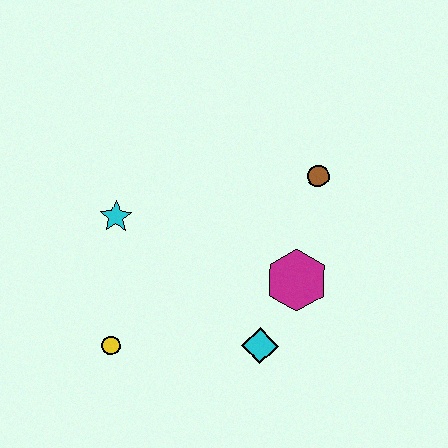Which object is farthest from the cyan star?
The brown circle is farthest from the cyan star.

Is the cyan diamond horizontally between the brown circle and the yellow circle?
Yes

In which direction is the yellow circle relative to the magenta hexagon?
The yellow circle is to the left of the magenta hexagon.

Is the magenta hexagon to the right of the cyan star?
Yes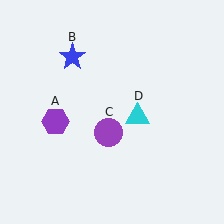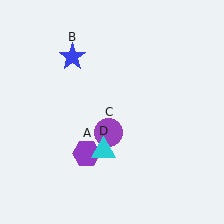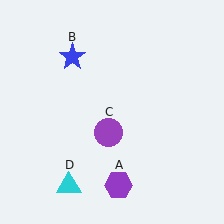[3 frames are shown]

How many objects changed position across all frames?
2 objects changed position: purple hexagon (object A), cyan triangle (object D).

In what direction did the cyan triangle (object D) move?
The cyan triangle (object D) moved down and to the left.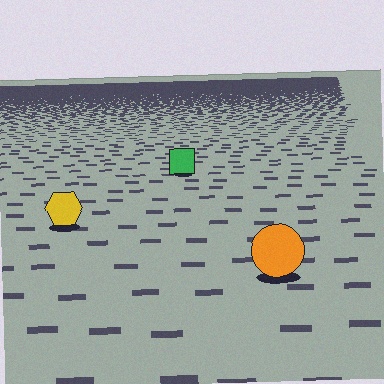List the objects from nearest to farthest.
From nearest to farthest: the orange circle, the yellow hexagon, the green square.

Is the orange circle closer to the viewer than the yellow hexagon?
Yes. The orange circle is closer — you can tell from the texture gradient: the ground texture is coarser near it.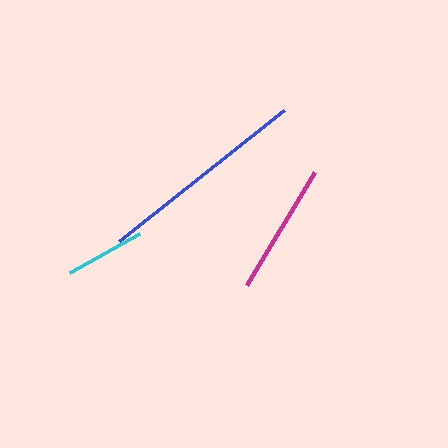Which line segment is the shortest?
The cyan line is the shortest at approximately 80 pixels.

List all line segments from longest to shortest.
From longest to shortest: blue, magenta, cyan.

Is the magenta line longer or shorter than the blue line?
The blue line is longer than the magenta line.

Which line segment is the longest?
The blue line is the longest at approximately 211 pixels.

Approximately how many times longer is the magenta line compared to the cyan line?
The magenta line is approximately 1.6 times the length of the cyan line.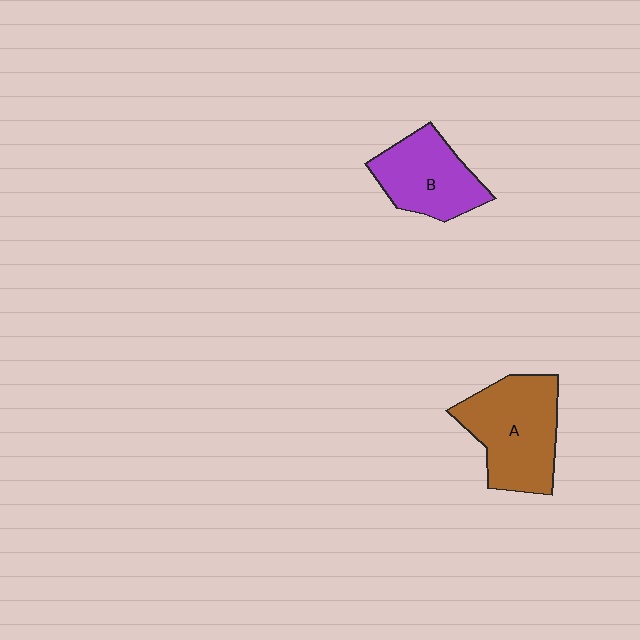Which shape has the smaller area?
Shape B (purple).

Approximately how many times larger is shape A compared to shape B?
Approximately 1.3 times.